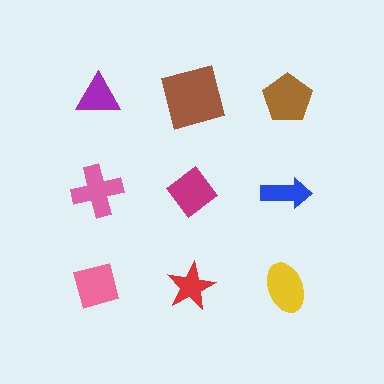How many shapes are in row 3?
3 shapes.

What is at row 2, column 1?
A pink cross.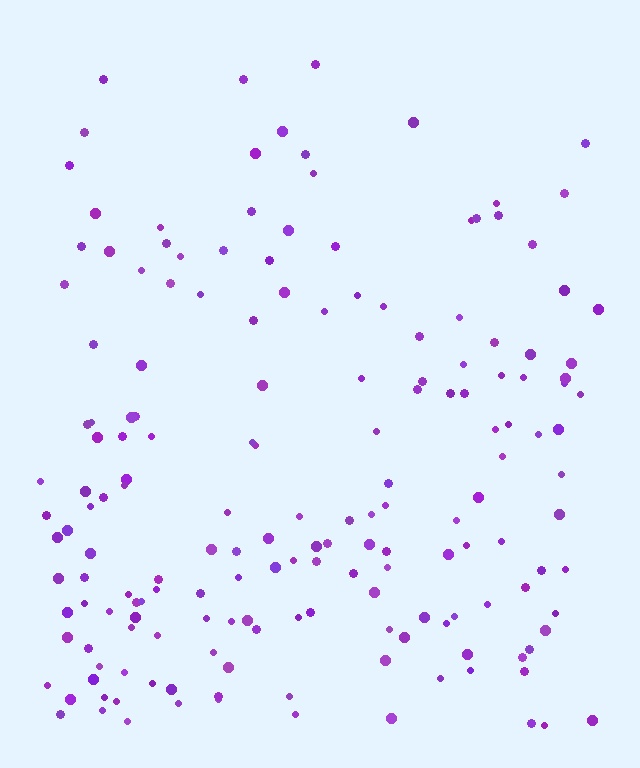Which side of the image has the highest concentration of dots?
The bottom.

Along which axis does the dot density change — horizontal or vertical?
Vertical.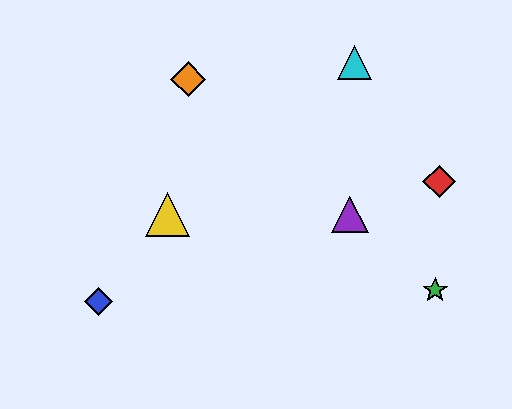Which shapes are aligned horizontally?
The yellow triangle, the purple triangle are aligned horizontally.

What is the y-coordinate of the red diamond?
The red diamond is at y≈181.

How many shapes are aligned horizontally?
2 shapes (the yellow triangle, the purple triangle) are aligned horizontally.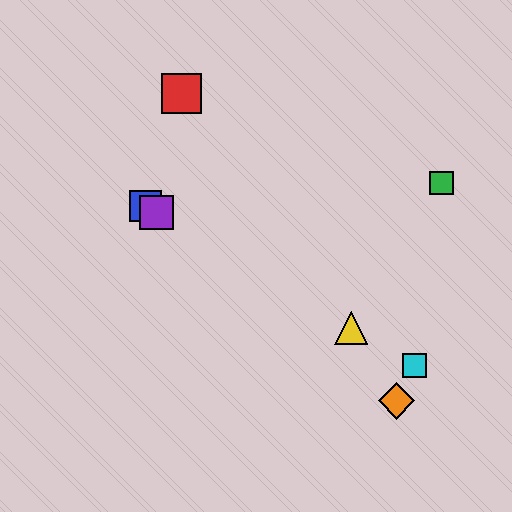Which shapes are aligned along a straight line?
The blue square, the yellow triangle, the purple square, the cyan square are aligned along a straight line.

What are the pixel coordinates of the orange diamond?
The orange diamond is at (397, 401).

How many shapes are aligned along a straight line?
4 shapes (the blue square, the yellow triangle, the purple square, the cyan square) are aligned along a straight line.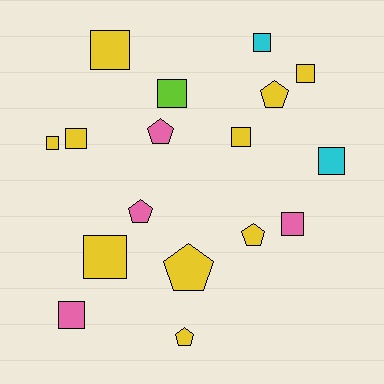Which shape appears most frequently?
Square, with 11 objects.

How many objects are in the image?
There are 17 objects.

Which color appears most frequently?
Yellow, with 10 objects.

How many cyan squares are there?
There are 2 cyan squares.